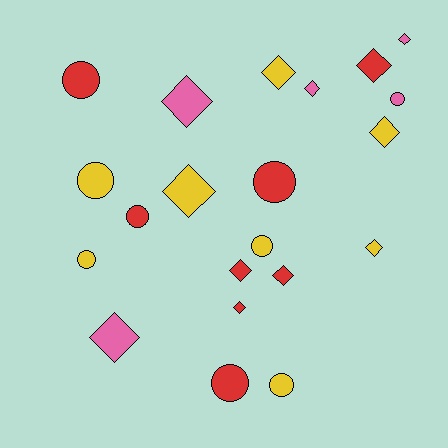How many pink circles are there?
There is 1 pink circle.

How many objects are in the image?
There are 21 objects.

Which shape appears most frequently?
Diamond, with 12 objects.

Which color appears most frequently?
Red, with 8 objects.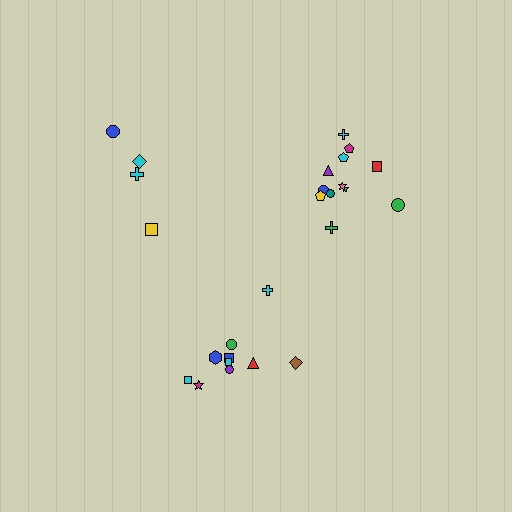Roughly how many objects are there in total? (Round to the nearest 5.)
Roughly 25 objects in total.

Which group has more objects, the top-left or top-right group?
The top-right group.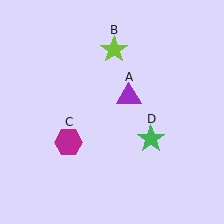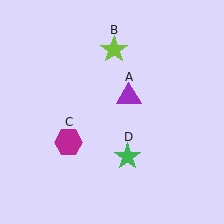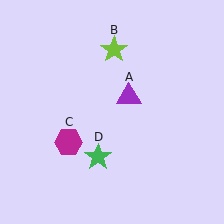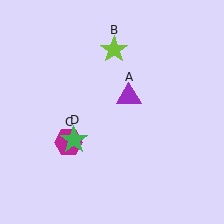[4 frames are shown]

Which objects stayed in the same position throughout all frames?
Purple triangle (object A) and lime star (object B) and magenta hexagon (object C) remained stationary.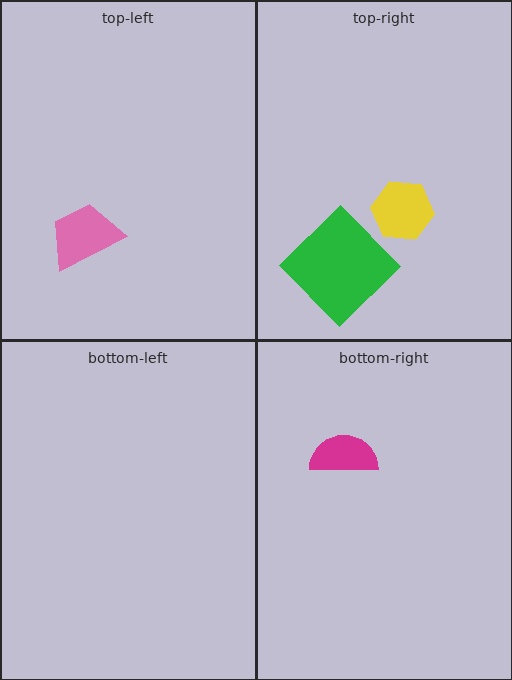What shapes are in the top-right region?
The yellow hexagon, the green diamond.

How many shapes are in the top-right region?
2.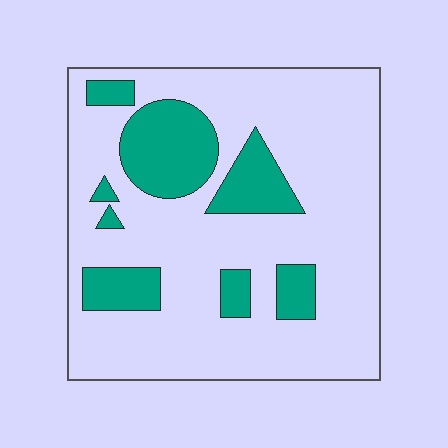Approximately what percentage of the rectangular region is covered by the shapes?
Approximately 20%.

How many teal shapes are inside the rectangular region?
8.